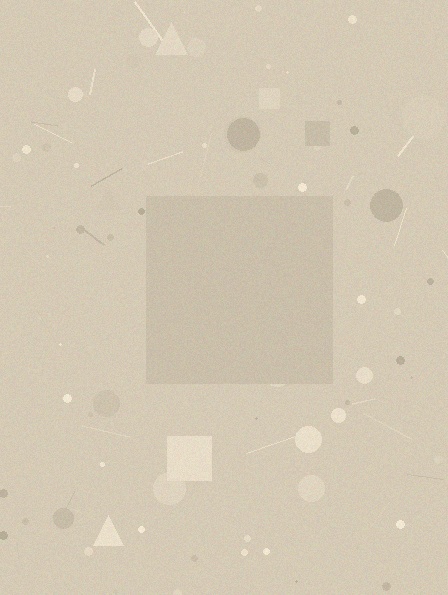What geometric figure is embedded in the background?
A square is embedded in the background.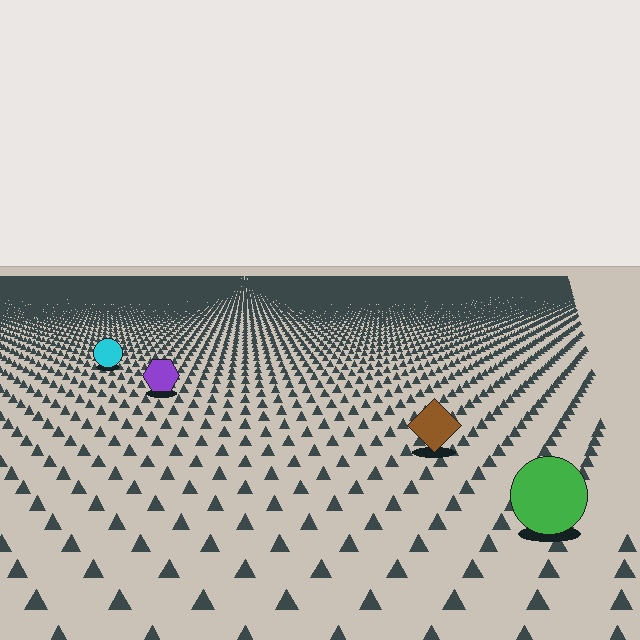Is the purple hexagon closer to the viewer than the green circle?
No. The green circle is closer — you can tell from the texture gradient: the ground texture is coarser near it.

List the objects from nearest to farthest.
From nearest to farthest: the green circle, the brown diamond, the purple hexagon, the cyan circle.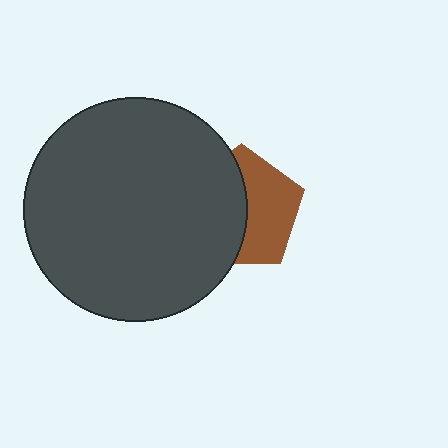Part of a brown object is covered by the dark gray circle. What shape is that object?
It is a pentagon.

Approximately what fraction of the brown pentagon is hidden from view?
Roughly 51% of the brown pentagon is hidden behind the dark gray circle.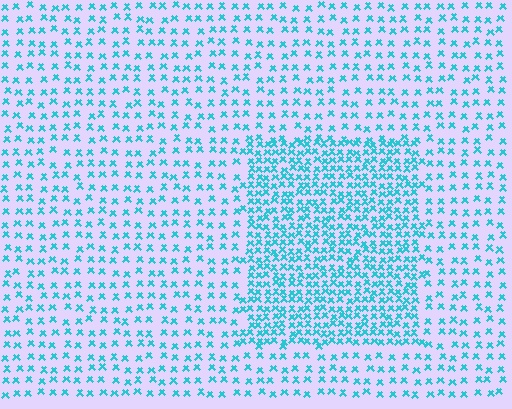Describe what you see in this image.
The image contains small cyan elements arranged at two different densities. A rectangle-shaped region is visible where the elements are more densely packed than the surrounding area.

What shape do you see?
I see a rectangle.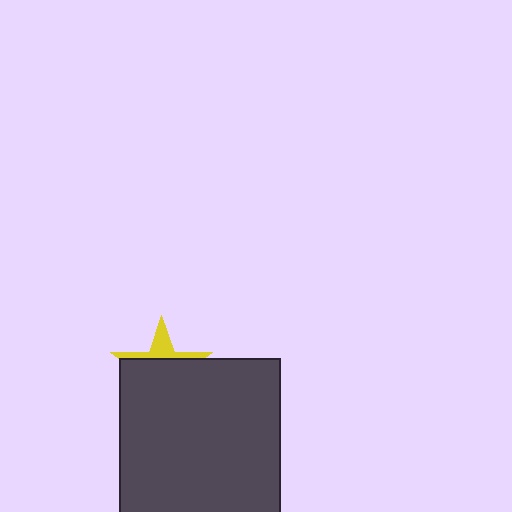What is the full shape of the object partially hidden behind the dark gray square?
The partially hidden object is a yellow star.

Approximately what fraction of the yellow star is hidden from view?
Roughly 70% of the yellow star is hidden behind the dark gray square.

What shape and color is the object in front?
The object in front is a dark gray square.